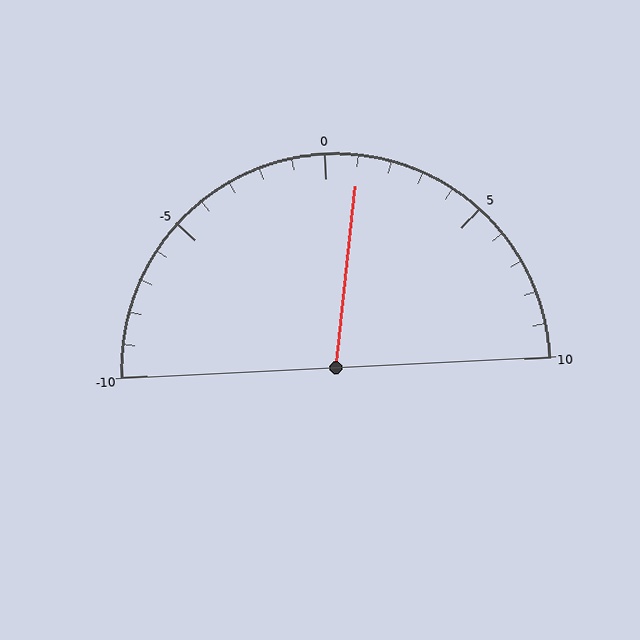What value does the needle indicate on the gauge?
The needle indicates approximately 1.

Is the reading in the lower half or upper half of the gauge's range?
The reading is in the upper half of the range (-10 to 10).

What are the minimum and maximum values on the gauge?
The gauge ranges from -10 to 10.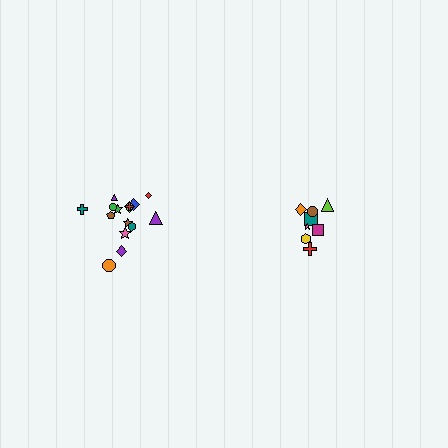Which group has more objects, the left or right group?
The left group.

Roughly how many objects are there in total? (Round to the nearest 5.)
Roughly 25 objects in total.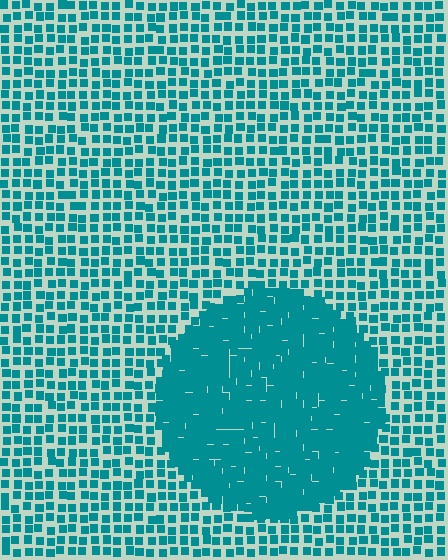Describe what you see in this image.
The image contains small teal elements arranged at two different densities. A circle-shaped region is visible where the elements are more densely packed than the surrounding area.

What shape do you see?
I see a circle.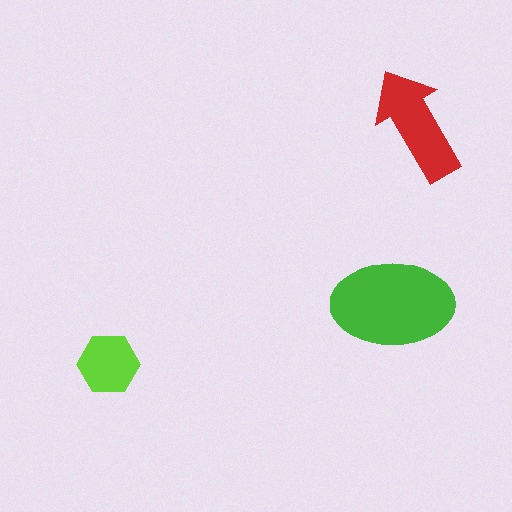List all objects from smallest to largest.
The lime hexagon, the red arrow, the green ellipse.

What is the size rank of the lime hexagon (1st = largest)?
3rd.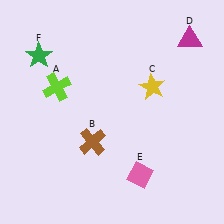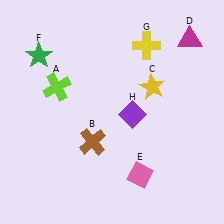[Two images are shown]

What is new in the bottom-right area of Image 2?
A purple diamond (H) was added in the bottom-right area of Image 2.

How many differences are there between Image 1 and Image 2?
There are 2 differences between the two images.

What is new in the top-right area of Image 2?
A yellow cross (G) was added in the top-right area of Image 2.